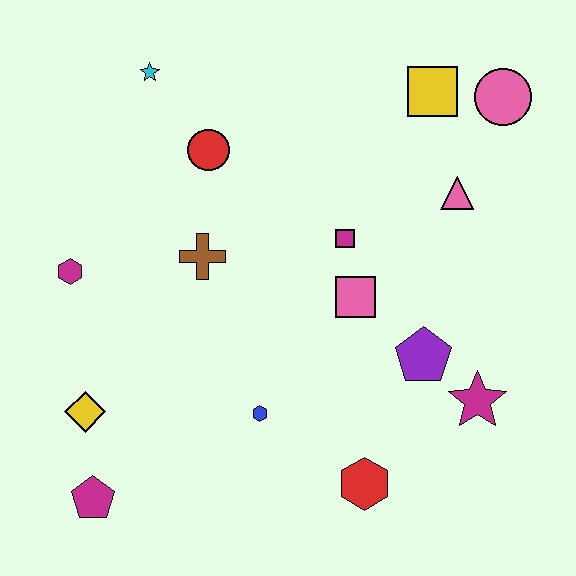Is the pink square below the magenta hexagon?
Yes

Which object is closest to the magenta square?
The pink square is closest to the magenta square.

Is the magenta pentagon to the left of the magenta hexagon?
No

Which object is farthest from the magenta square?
The magenta pentagon is farthest from the magenta square.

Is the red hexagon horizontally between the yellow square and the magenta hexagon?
Yes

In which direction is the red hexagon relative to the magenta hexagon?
The red hexagon is to the right of the magenta hexagon.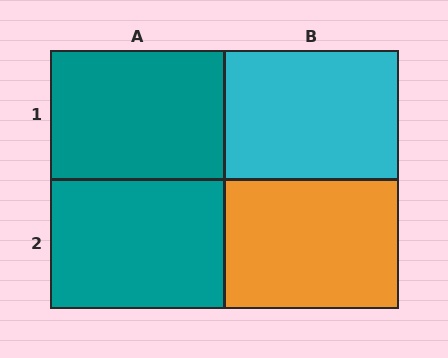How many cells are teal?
2 cells are teal.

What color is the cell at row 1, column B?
Cyan.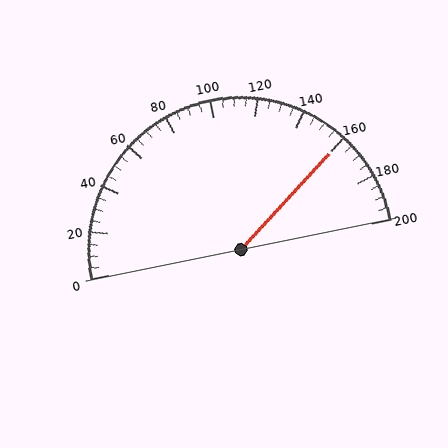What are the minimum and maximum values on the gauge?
The gauge ranges from 0 to 200.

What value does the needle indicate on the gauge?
The needle indicates approximately 160.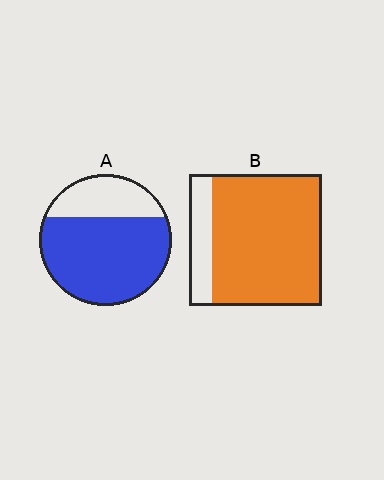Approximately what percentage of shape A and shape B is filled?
A is approximately 70% and B is approximately 85%.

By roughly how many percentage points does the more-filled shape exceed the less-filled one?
By roughly 10 percentage points (B over A).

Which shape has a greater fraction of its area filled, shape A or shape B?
Shape B.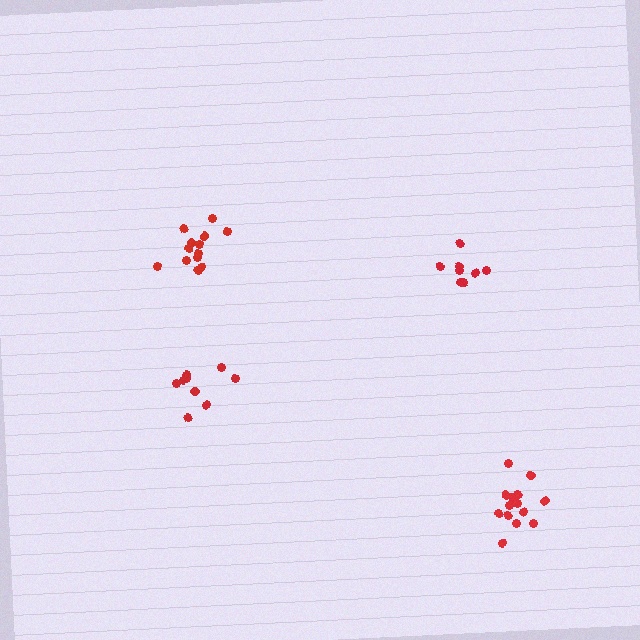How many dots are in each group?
Group 1: 13 dots, Group 2: 9 dots, Group 3: 9 dots, Group 4: 15 dots (46 total).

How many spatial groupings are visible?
There are 4 spatial groupings.